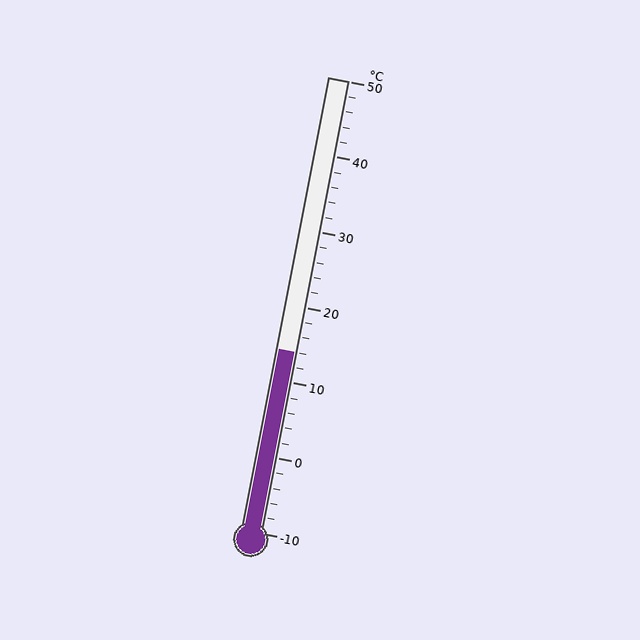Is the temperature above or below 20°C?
The temperature is below 20°C.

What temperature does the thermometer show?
The thermometer shows approximately 14°C.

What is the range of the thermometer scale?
The thermometer scale ranges from -10°C to 50°C.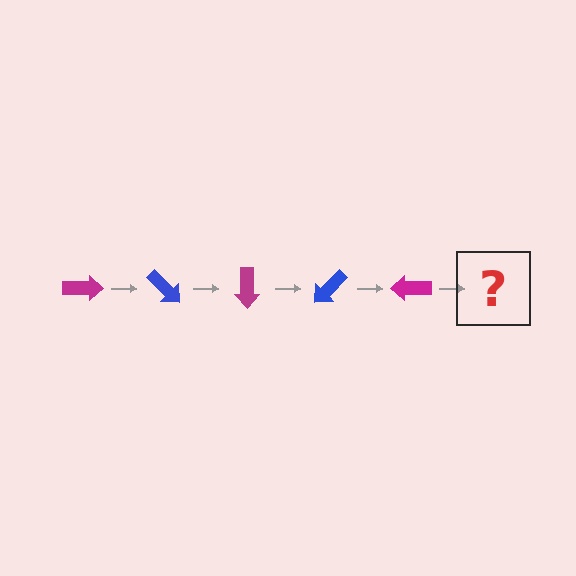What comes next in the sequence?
The next element should be a blue arrow, rotated 225 degrees from the start.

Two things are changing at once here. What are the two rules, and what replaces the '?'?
The two rules are that it rotates 45 degrees each step and the color cycles through magenta and blue. The '?' should be a blue arrow, rotated 225 degrees from the start.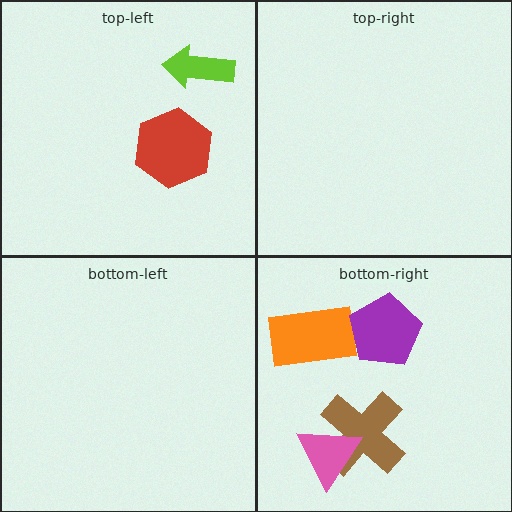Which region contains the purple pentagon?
The bottom-right region.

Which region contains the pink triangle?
The bottom-right region.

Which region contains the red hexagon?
The top-left region.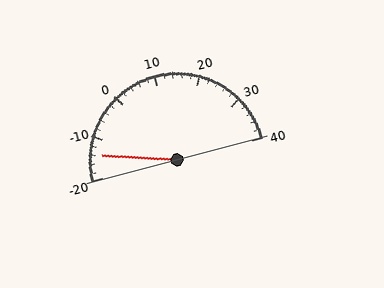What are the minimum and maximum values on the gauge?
The gauge ranges from -20 to 40.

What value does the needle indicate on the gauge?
The needle indicates approximately -14.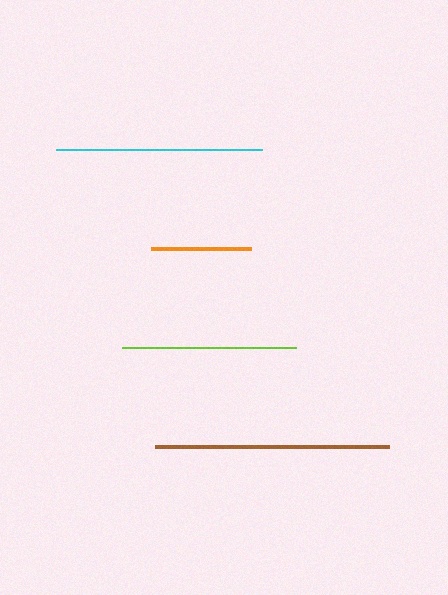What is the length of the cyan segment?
The cyan segment is approximately 207 pixels long.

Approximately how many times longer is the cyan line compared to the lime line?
The cyan line is approximately 1.2 times the length of the lime line.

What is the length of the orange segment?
The orange segment is approximately 99 pixels long.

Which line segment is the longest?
The brown line is the longest at approximately 235 pixels.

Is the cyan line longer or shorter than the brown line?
The brown line is longer than the cyan line.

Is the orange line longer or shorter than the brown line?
The brown line is longer than the orange line.